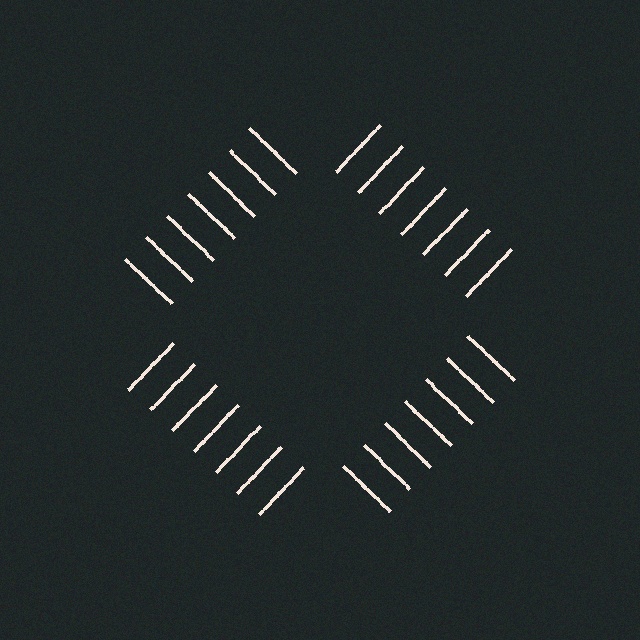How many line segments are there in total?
28 — 7 along each of the 4 edges.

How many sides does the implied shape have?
4 sides — the line-ends trace a square.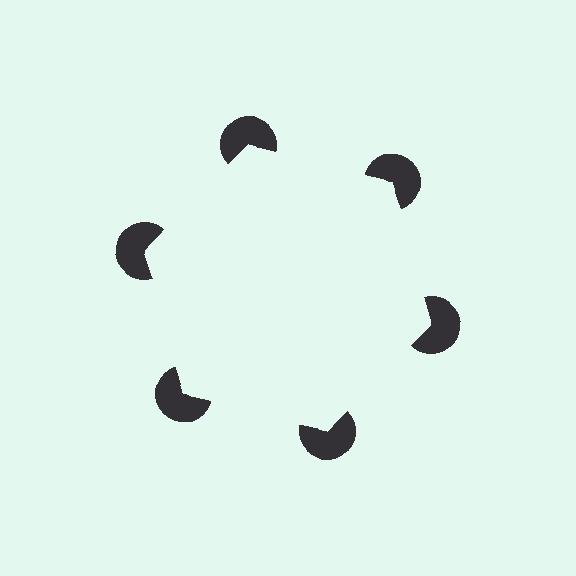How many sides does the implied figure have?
6 sides.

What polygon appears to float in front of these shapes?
An illusory hexagon — its edges are inferred from the aligned wedge cuts in the pac-man discs, not physically drawn.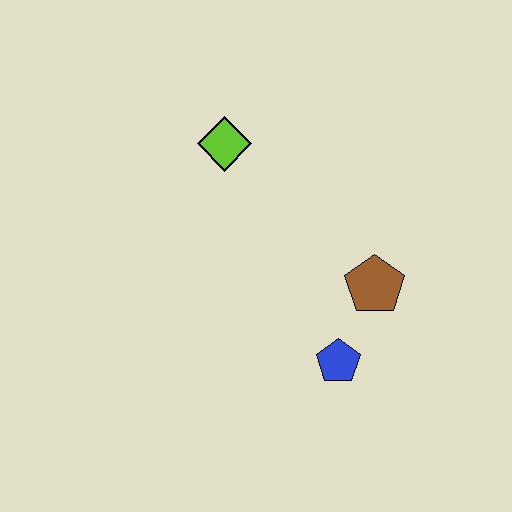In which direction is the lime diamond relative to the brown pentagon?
The lime diamond is to the left of the brown pentagon.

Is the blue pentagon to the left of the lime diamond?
No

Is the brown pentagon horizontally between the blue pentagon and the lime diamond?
No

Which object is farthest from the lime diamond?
The blue pentagon is farthest from the lime diamond.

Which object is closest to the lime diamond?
The brown pentagon is closest to the lime diamond.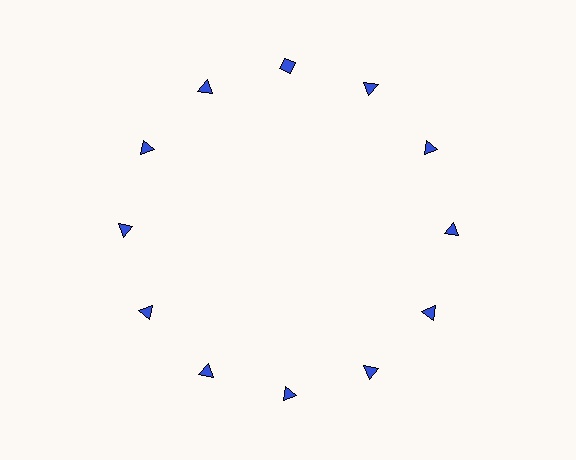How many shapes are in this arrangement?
There are 12 shapes arranged in a ring pattern.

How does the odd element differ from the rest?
It has a different shape: diamond instead of triangle.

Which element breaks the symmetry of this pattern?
The blue diamond at roughly the 12 o'clock position breaks the symmetry. All other shapes are blue triangles.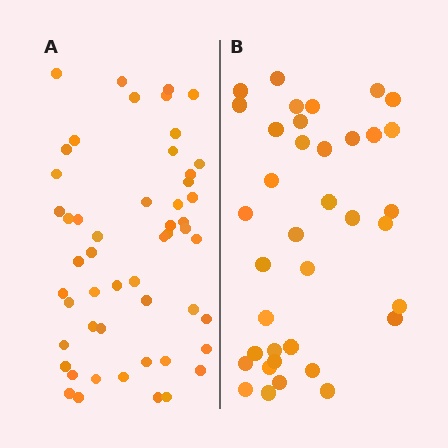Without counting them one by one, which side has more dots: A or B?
Region A (the left region) has more dots.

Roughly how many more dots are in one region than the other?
Region A has approximately 15 more dots than region B.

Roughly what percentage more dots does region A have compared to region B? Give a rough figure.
About 40% more.